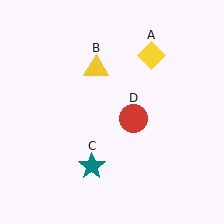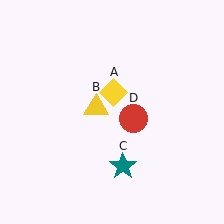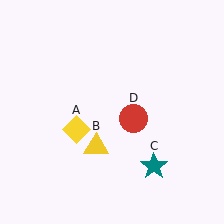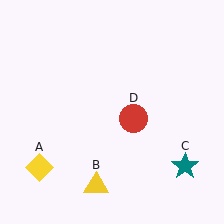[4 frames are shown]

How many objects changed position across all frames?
3 objects changed position: yellow diamond (object A), yellow triangle (object B), teal star (object C).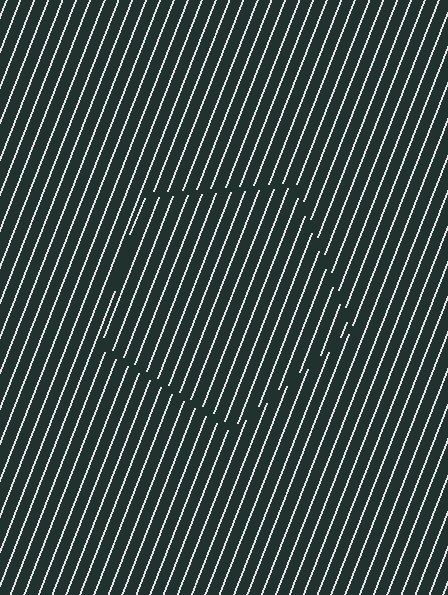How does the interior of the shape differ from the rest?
The interior of the shape contains the same grating, shifted by half a period — the contour is defined by the phase discontinuity where line-ends from the inner and outer gratings abut.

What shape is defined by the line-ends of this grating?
An illusory pentagon. The interior of the shape contains the same grating, shifted by half a period — the contour is defined by the phase discontinuity where line-ends from the inner and outer gratings abut.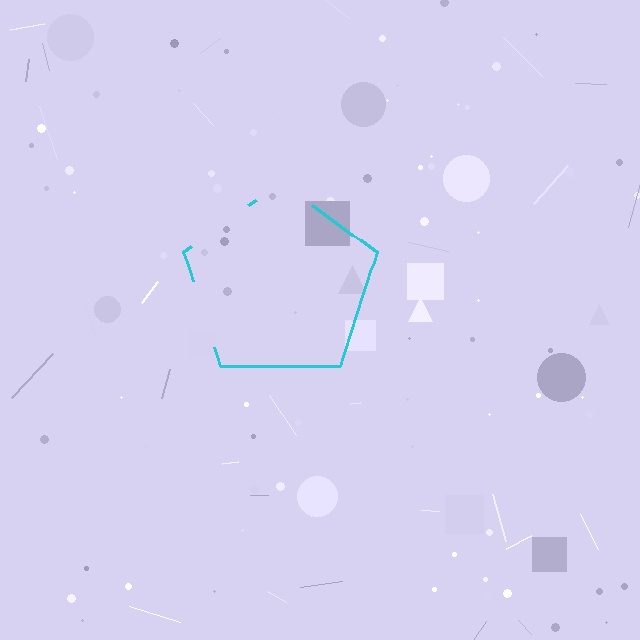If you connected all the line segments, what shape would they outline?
They would outline a pentagon.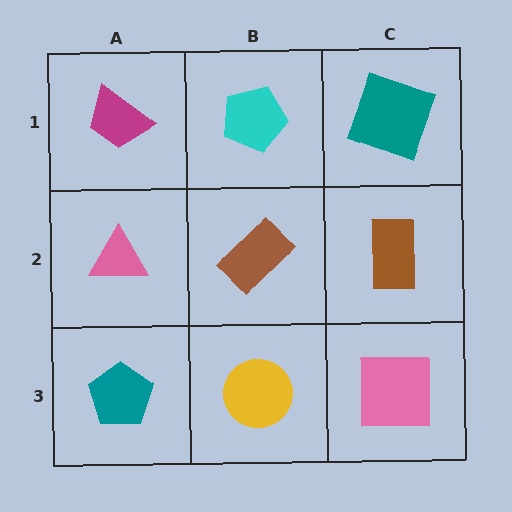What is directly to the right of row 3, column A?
A yellow circle.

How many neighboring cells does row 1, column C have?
2.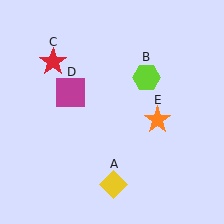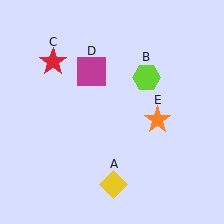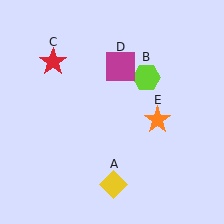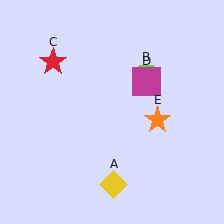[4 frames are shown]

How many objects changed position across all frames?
1 object changed position: magenta square (object D).